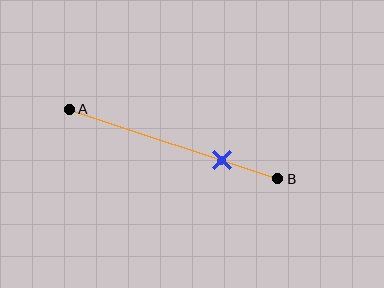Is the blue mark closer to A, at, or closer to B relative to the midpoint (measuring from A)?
The blue mark is closer to point B than the midpoint of segment AB.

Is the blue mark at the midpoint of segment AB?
No, the mark is at about 75% from A, not at the 50% midpoint.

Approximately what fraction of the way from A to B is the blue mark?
The blue mark is approximately 75% of the way from A to B.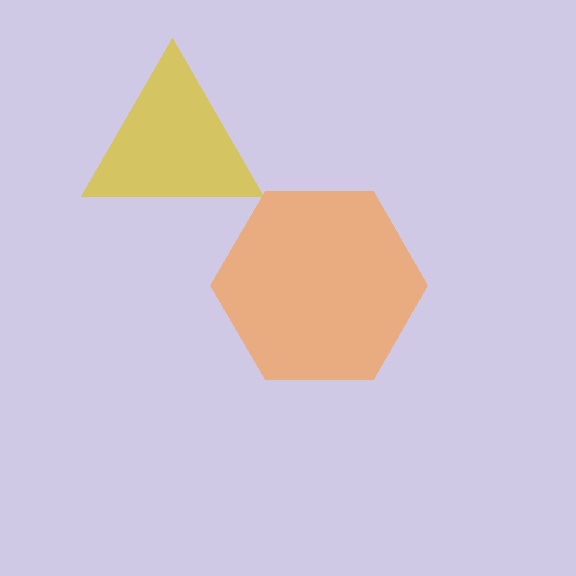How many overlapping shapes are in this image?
There are 2 overlapping shapes in the image.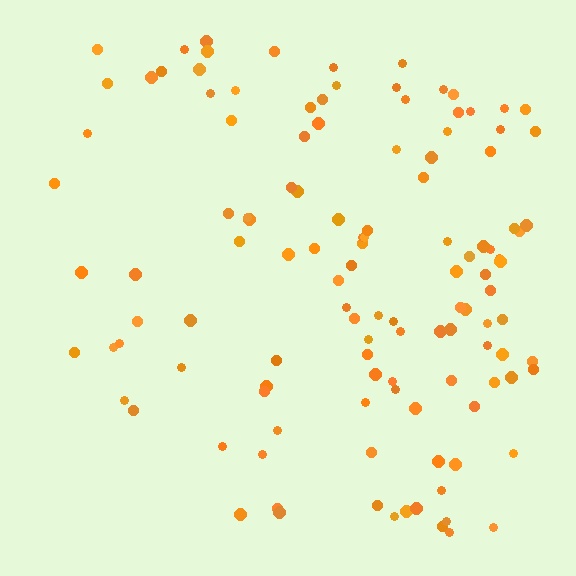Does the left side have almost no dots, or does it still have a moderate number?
Still a moderate number, just noticeably fewer than the right.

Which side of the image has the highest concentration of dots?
The right.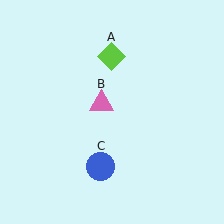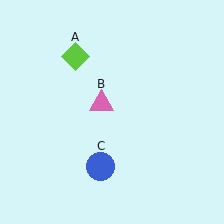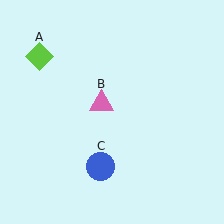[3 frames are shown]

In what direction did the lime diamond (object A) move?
The lime diamond (object A) moved left.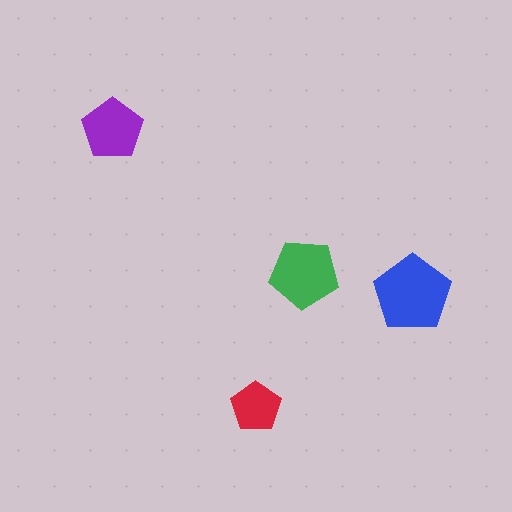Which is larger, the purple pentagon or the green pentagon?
The green one.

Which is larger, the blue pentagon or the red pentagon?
The blue one.